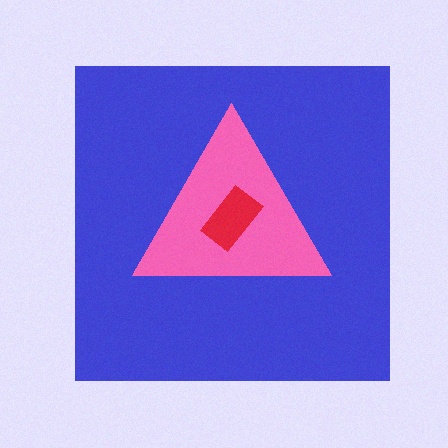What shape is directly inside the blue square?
The pink triangle.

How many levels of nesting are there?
3.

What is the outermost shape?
The blue square.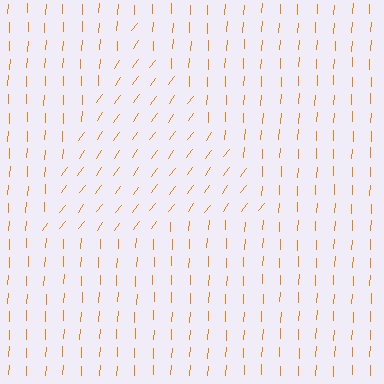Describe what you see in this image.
The image is filled with small orange line segments. A triangle region in the image has lines oriented differently from the surrounding lines, creating a visible texture boundary.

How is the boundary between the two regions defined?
The boundary is defined purely by a change in line orientation (approximately 32 degrees difference). All lines are the same color and thickness.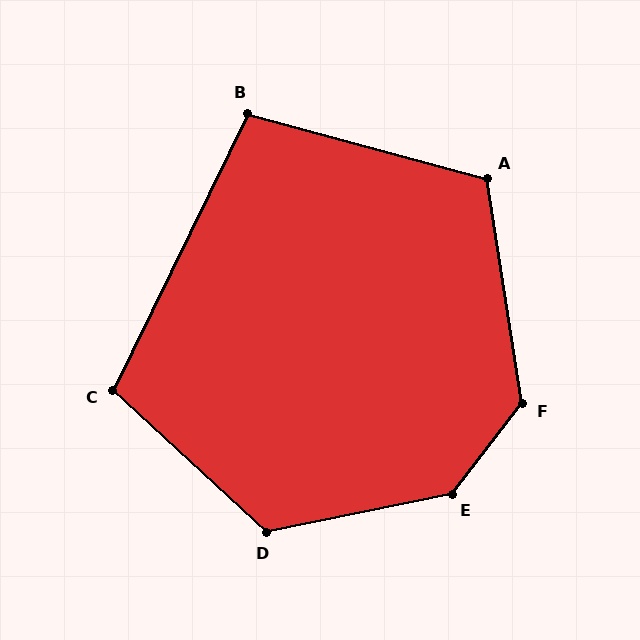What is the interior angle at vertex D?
Approximately 126 degrees (obtuse).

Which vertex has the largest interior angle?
E, at approximately 139 degrees.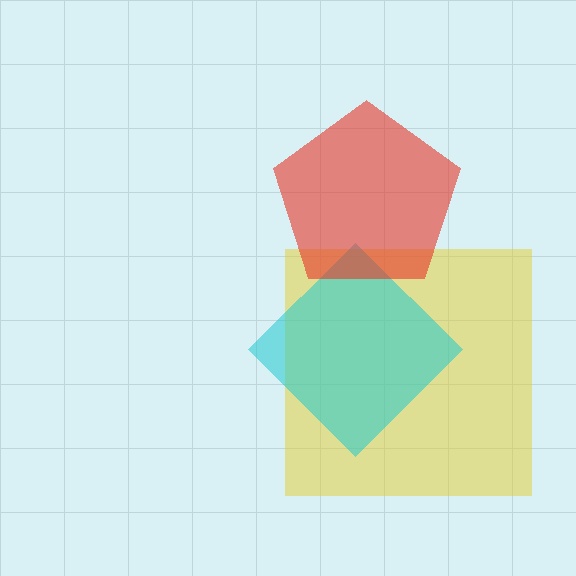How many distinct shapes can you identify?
There are 3 distinct shapes: a yellow square, a cyan diamond, a red pentagon.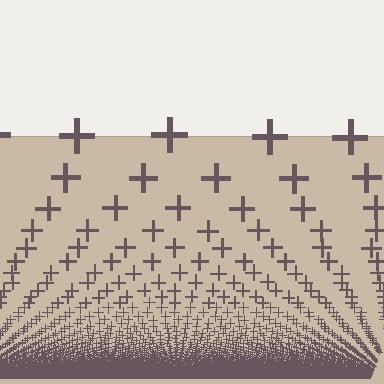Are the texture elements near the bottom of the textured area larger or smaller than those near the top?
Smaller. The gradient is inverted — elements near the bottom are smaller and denser.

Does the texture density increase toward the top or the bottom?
Density increases toward the bottom.